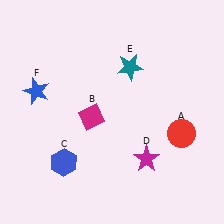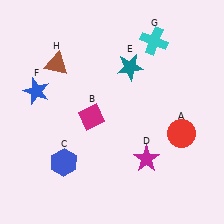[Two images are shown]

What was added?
A cyan cross (G), a brown triangle (H) were added in Image 2.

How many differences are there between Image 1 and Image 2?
There are 2 differences between the two images.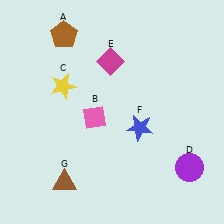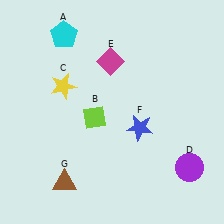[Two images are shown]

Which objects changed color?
A changed from brown to cyan. B changed from pink to lime.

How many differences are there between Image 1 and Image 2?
There are 2 differences between the two images.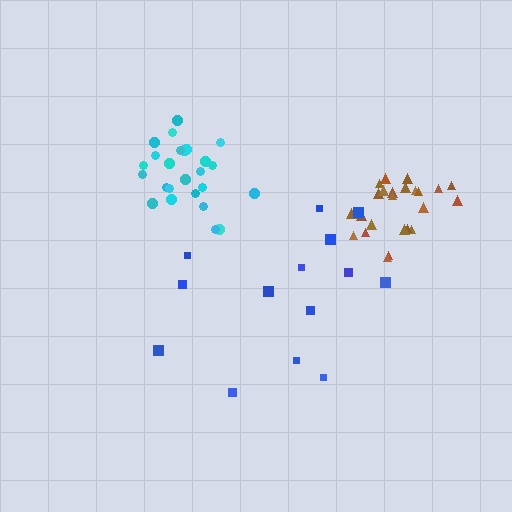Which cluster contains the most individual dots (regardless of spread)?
Cyan (25).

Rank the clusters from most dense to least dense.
cyan, brown, blue.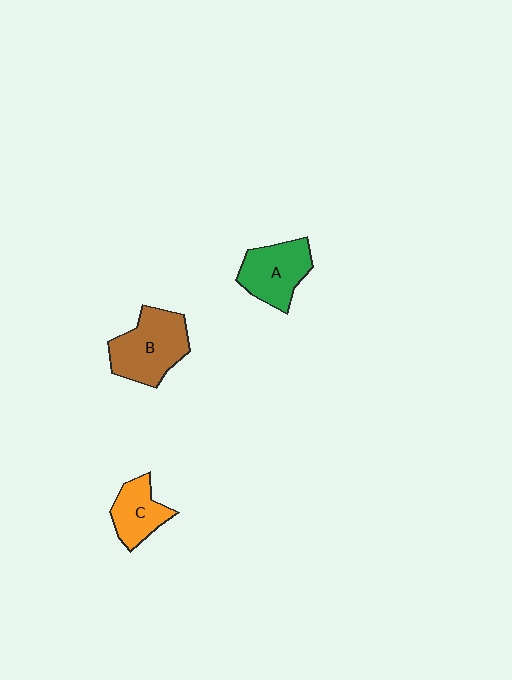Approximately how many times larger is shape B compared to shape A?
Approximately 1.2 times.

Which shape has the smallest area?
Shape C (orange).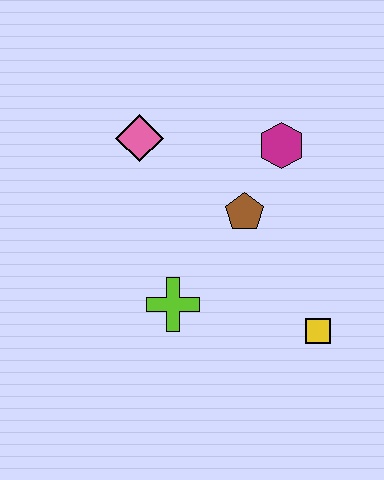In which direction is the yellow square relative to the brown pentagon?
The yellow square is below the brown pentagon.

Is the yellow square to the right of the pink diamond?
Yes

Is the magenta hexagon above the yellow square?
Yes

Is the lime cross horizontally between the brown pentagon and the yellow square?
No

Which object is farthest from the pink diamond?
The yellow square is farthest from the pink diamond.